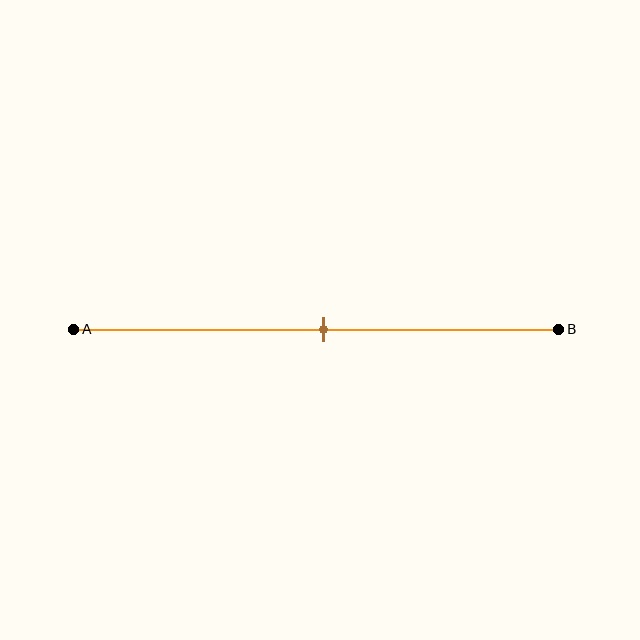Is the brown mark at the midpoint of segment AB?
Yes, the mark is approximately at the midpoint.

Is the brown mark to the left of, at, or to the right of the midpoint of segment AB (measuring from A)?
The brown mark is approximately at the midpoint of segment AB.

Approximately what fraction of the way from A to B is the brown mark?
The brown mark is approximately 50% of the way from A to B.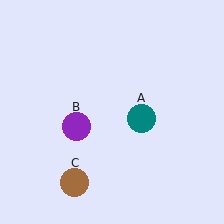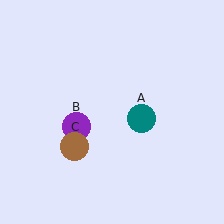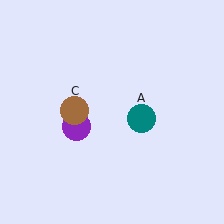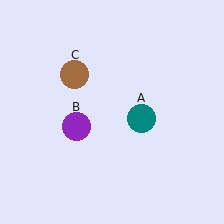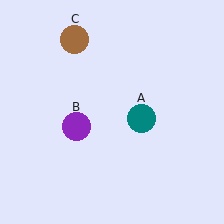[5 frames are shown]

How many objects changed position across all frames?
1 object changed position: brown circle (object C).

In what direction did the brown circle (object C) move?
The brown circle (object C) moved up.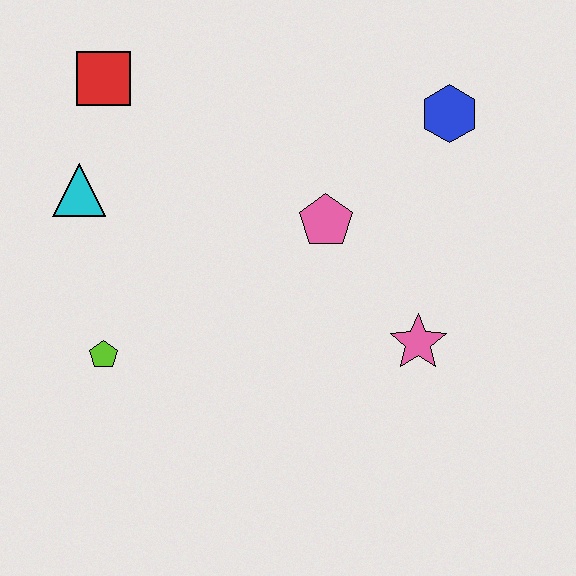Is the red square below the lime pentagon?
No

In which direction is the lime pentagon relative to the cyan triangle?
The lime pentagon is below the cyan triangle.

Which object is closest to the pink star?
The pink pentagon is closest to the pink star.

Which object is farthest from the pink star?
The red square is farthest from the pink star.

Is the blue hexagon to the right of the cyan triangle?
Yes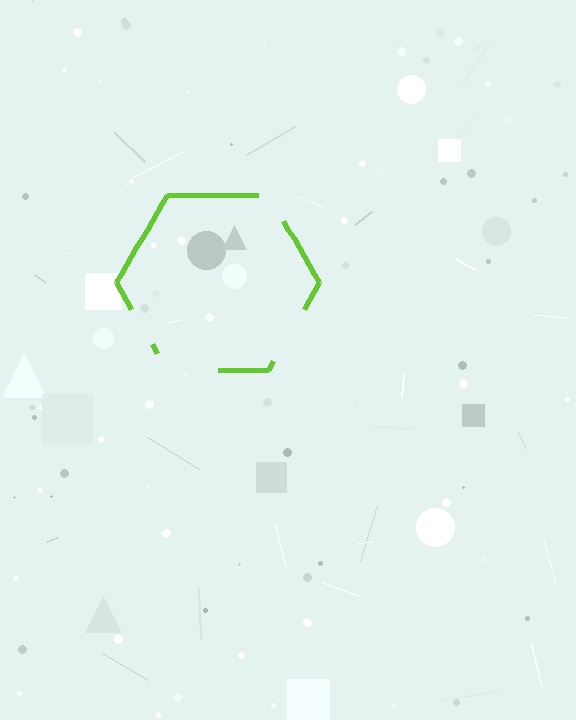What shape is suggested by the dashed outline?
The dashed outline suggests a hexagon.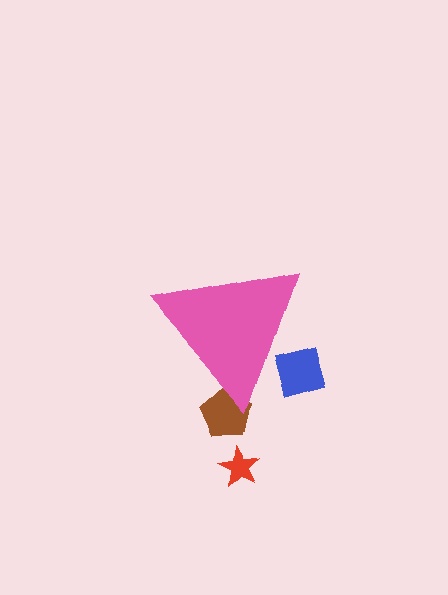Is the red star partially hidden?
No, the red star is fully visible.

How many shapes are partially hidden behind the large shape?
2 shapes are partially hidden.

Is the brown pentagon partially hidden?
Yes, the brown pentagon is partially hidden behind the pink triangle.